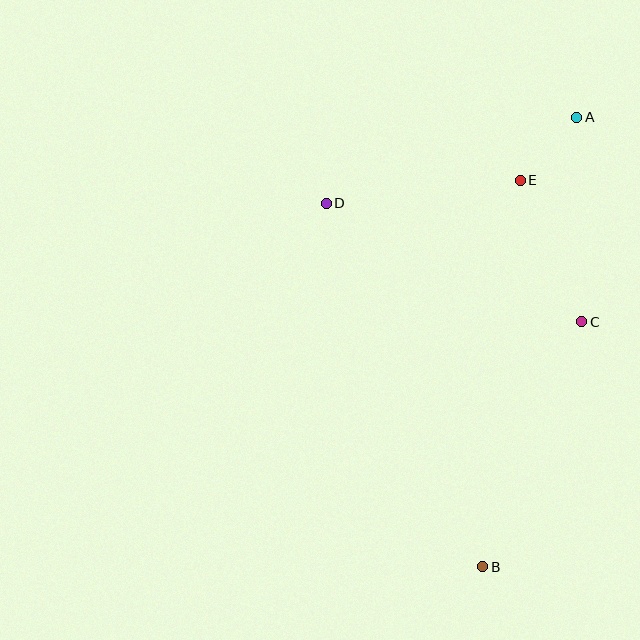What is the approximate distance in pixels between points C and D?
The distance between C and D is approximately 282 pixels.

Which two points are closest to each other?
Points A and E are closest to each other.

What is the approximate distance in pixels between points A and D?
The distance between A and D is approximately 265 pixels.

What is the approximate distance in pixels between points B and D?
The distance between B and D is approximately 395 pixels.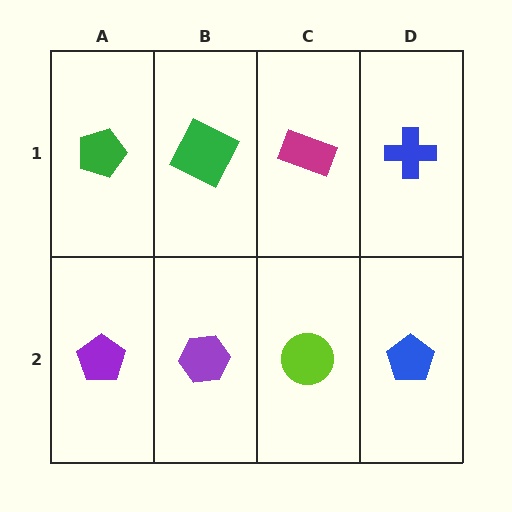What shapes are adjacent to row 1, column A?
A purple pentagon (row 2, column A), a green square (row 1, column B).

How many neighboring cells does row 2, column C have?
3.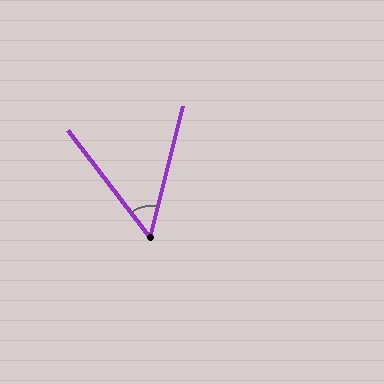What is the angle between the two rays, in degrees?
Approximately 52 degrees.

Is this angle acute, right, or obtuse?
It is acute.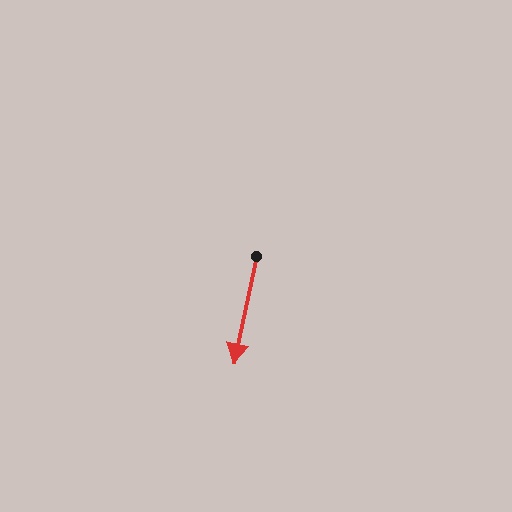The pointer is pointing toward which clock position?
Roughly 6 o'clock.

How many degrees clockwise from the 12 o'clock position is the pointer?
Approximately 192 degrees.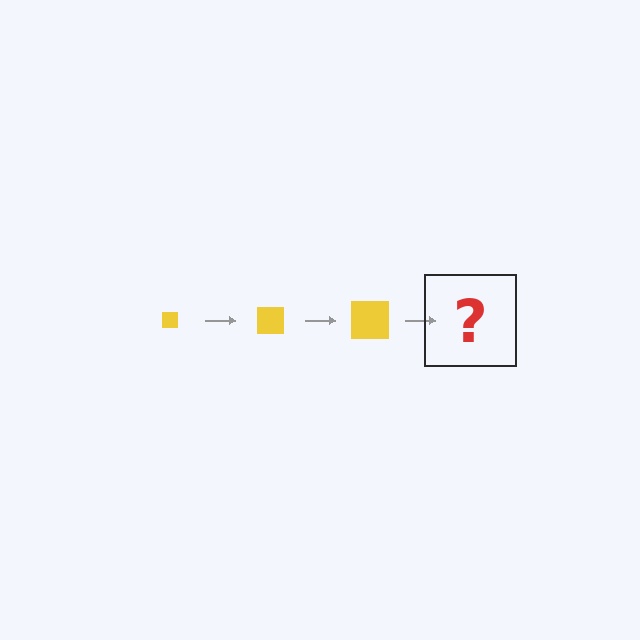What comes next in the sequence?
The next element should be a yellow square, larger than the previous one.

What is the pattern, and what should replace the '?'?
The pattern is that the square gets progressively larger each step. The '?' should be a yellow square, larger than the previous one.